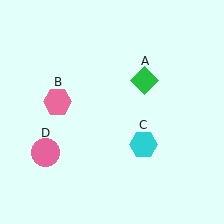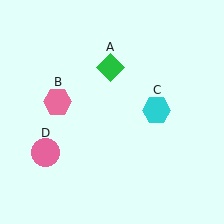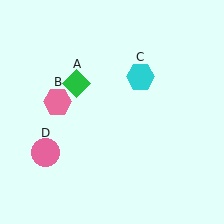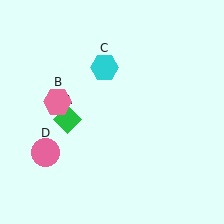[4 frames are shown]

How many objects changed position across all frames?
2 objects changed position: green diamond (object A), cyan hexagon (object C).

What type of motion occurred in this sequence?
The green diamond (object A), cyan hexagon (object C) rotated counterclockwise around the center of the scene.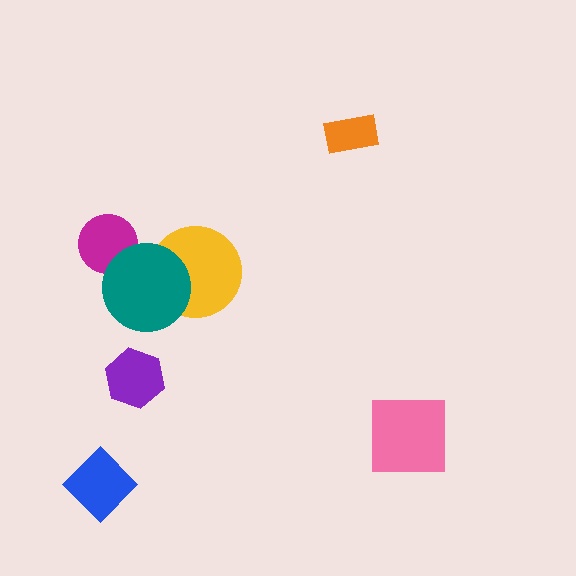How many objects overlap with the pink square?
0 objects overlap with the pink square.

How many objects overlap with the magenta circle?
1 object overlaps with the magenta circle.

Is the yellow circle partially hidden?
Yes, it is partially covered by another shape.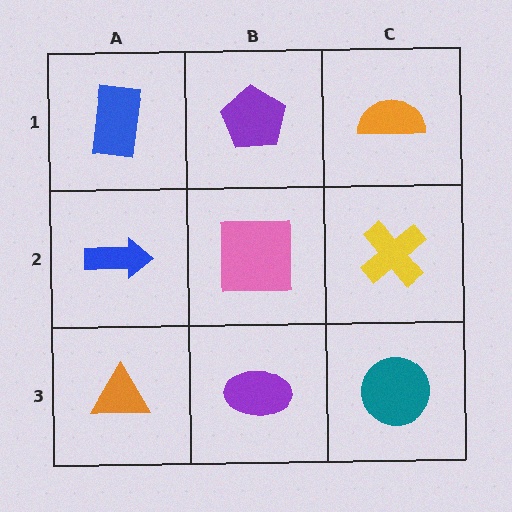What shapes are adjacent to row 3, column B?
A pink square (row 2, column B), an orange triangle (row 3, column A), a teal circle (row 3, column C).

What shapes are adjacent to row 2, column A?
A blue rectangle (row 1, column A), an orange triangle (row 3, column A), a pink square (row 2, column B).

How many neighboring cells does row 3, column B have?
3.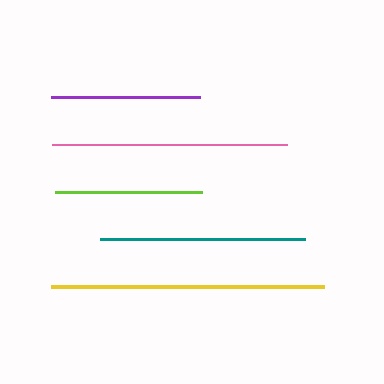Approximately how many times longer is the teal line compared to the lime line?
The teal line is approximately 1.4 times the length of the lime line.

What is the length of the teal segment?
The teal segment is approximately 205 pixels long.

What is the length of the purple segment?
The purple segment is approximately 149 pixels long.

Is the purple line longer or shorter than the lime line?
The purple line is longer than the lime line.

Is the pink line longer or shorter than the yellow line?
The yellow line is longer than the pink line.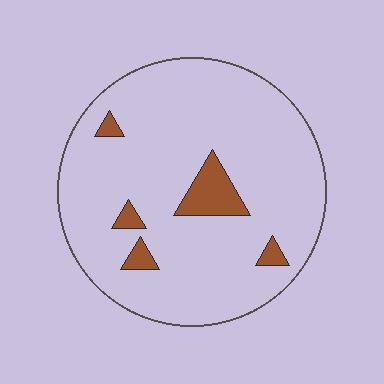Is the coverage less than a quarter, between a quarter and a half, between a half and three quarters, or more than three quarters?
Less than a quarter.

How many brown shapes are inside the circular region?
5.